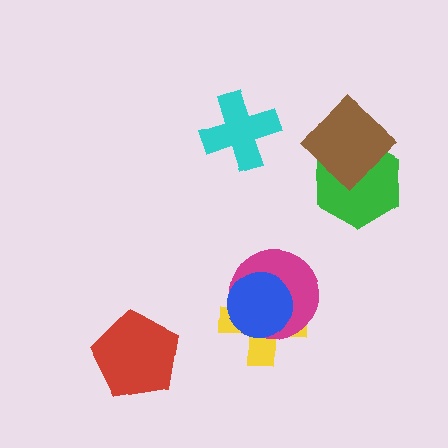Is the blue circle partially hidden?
No, no other shape covers it.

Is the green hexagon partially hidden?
Yes, it is partially covered by another shape.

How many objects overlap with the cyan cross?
0 objects overlap with the cyan cross.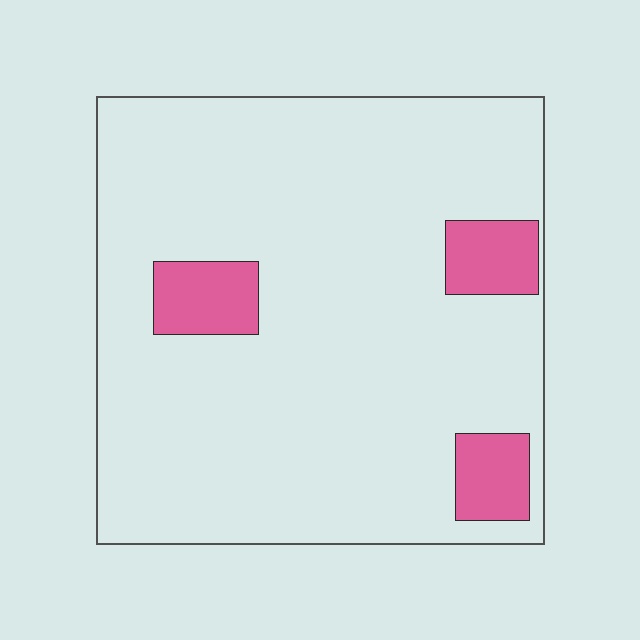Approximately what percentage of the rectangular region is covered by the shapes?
Approximately 10%.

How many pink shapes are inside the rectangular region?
3.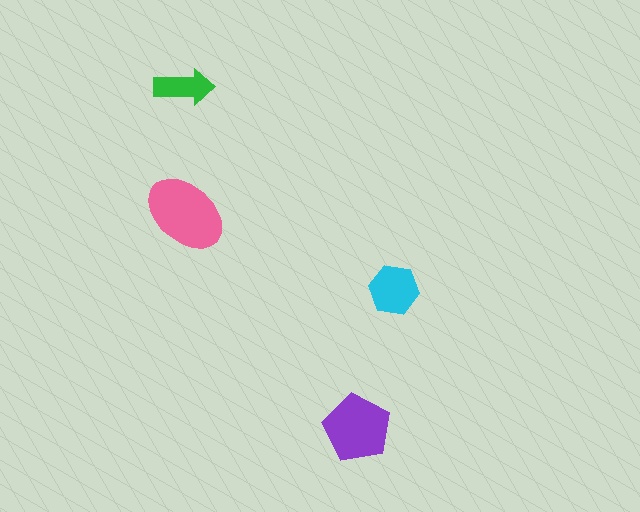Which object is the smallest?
The green arrow.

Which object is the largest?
The pink ellipse.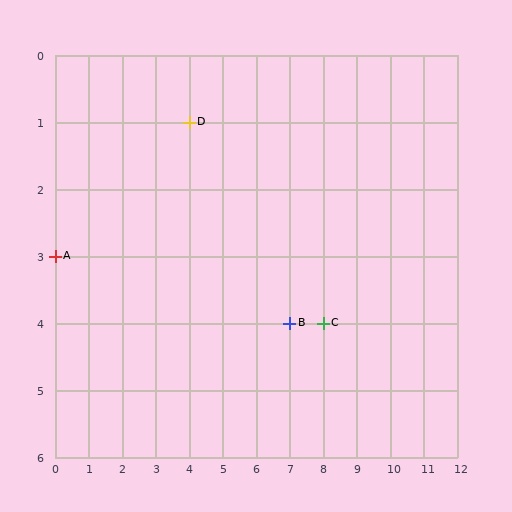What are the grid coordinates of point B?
Point B is at grid coordinates (7, 4).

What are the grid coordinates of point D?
Point D is at grid coordinates (4, 1).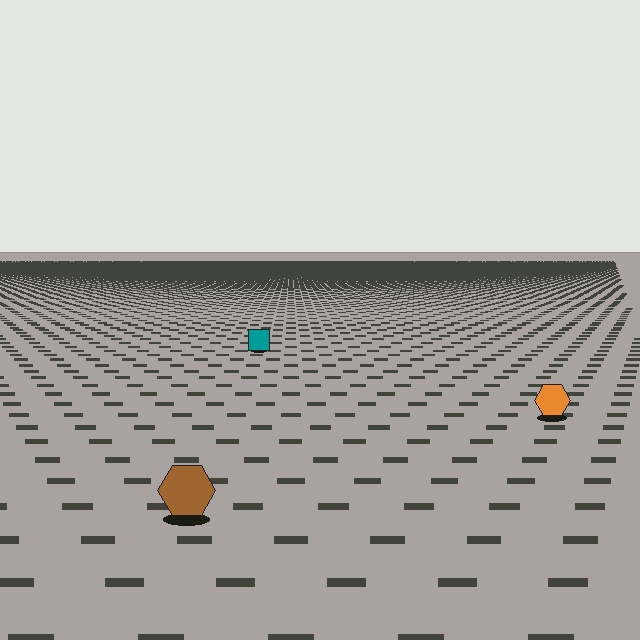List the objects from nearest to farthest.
From nearest to farthest: the brown hexagon, the orange hexagon, the teal square.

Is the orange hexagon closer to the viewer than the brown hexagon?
No. The brown hexagon is closer — you can tell from the texture gradient: the ground texture is coarser near it.